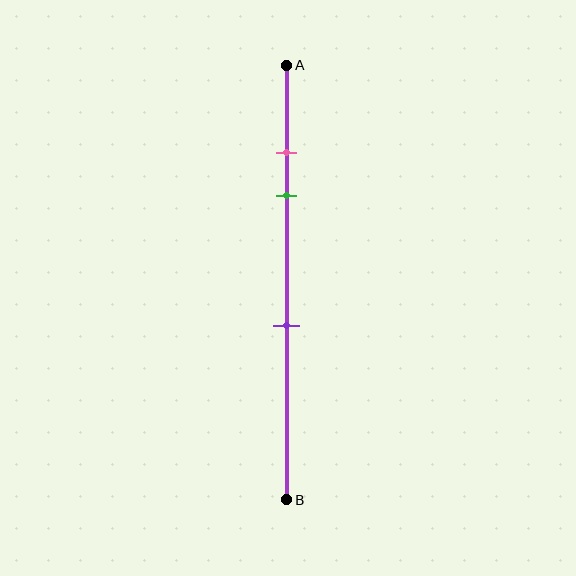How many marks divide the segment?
There are 3 marks dividing the segment.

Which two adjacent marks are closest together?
The pink and green marks are the closest adjacent pair.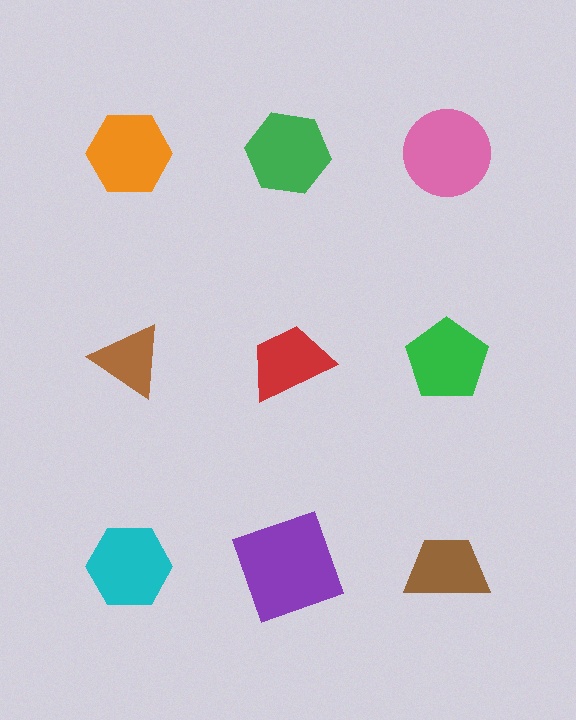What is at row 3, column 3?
A brown trapezoid.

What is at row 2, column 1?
A brown triangle.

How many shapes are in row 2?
3 shapes.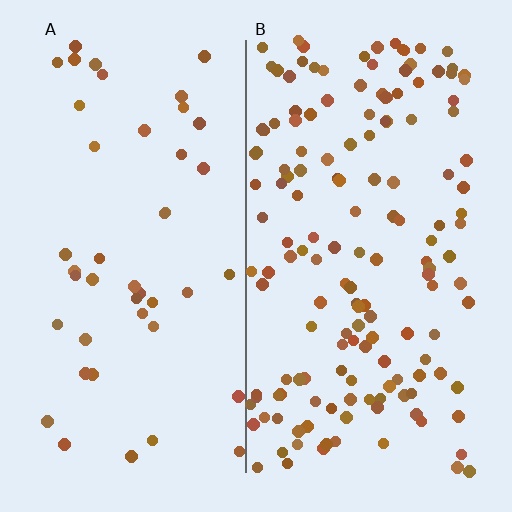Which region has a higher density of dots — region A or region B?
B (the right).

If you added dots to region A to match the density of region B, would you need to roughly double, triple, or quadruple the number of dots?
Approximately triple.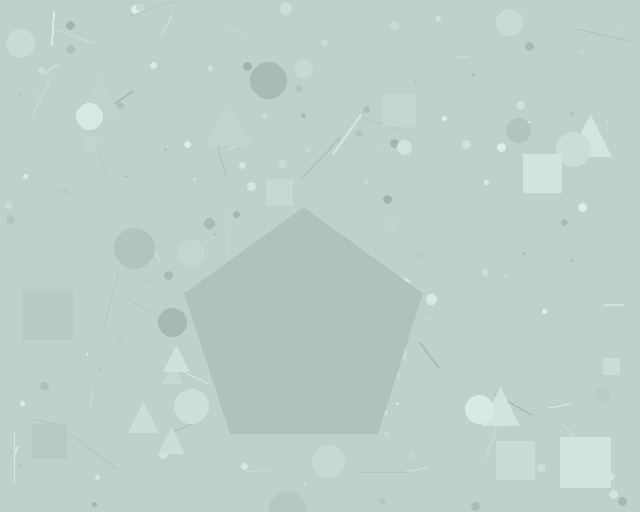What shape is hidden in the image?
A pentagon is hidden in the image.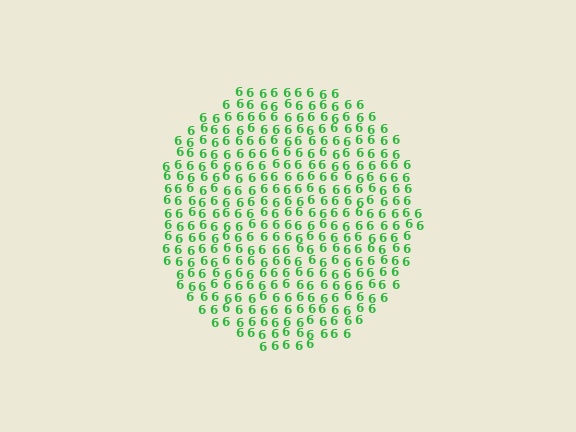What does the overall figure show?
The overall figure shows a circle.